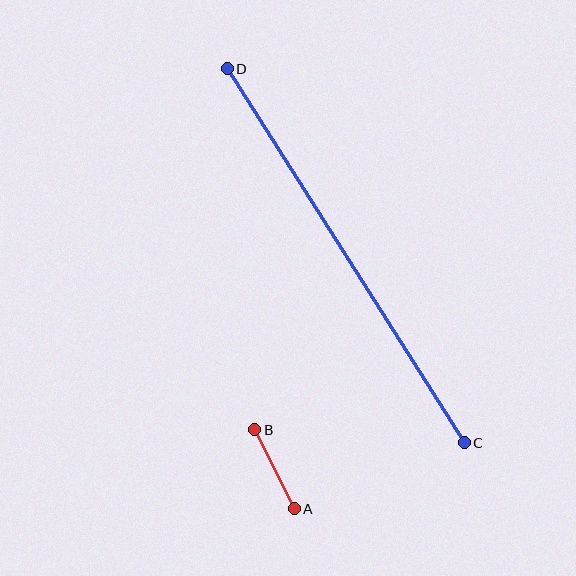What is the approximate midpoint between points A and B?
The midpoint is at approximately (275, 469) pixels.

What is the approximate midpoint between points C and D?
The midpoint is at approximately (346, 256) pixels.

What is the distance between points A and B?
The distance is approximately 88 pixels.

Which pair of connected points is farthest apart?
Points C and D are farthest apart.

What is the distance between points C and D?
The distance is approximately 443 pixels.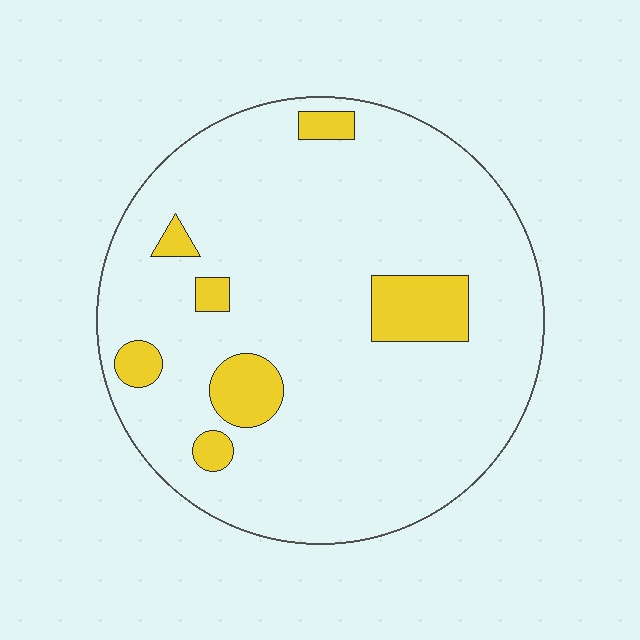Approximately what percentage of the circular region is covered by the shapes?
Approximately 10%.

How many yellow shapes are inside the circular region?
7.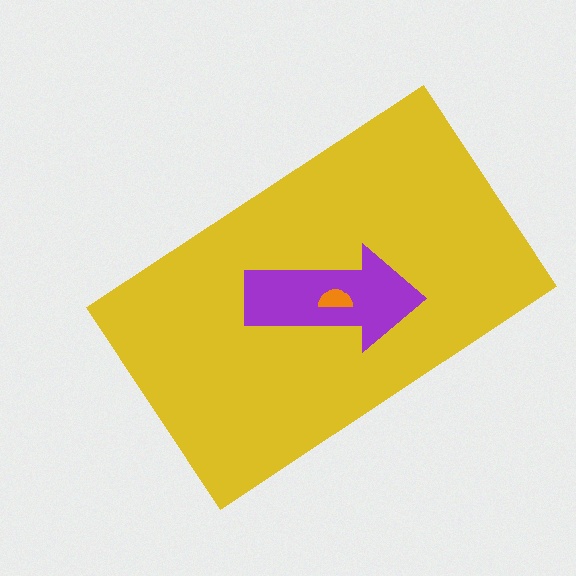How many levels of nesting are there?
3.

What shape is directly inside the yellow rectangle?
The purple arrow.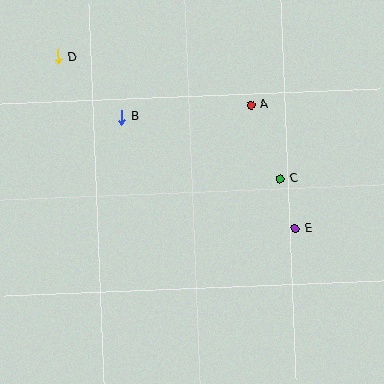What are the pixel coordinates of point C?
Point C is at (280, 179).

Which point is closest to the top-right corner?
Point A is closest to the top-right corner.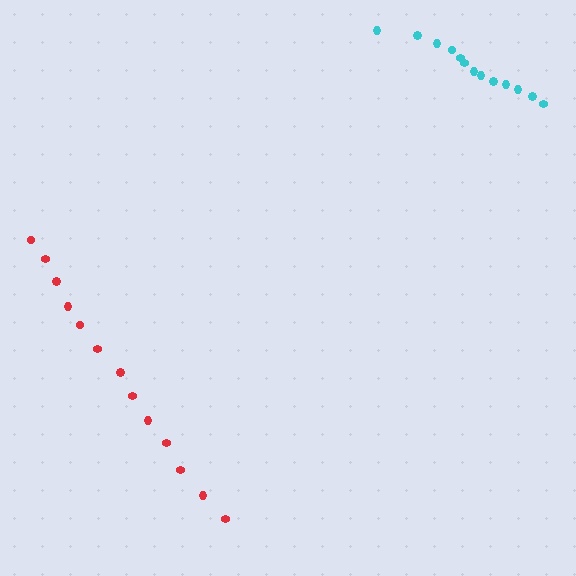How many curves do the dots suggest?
There are 2 distinct paths.